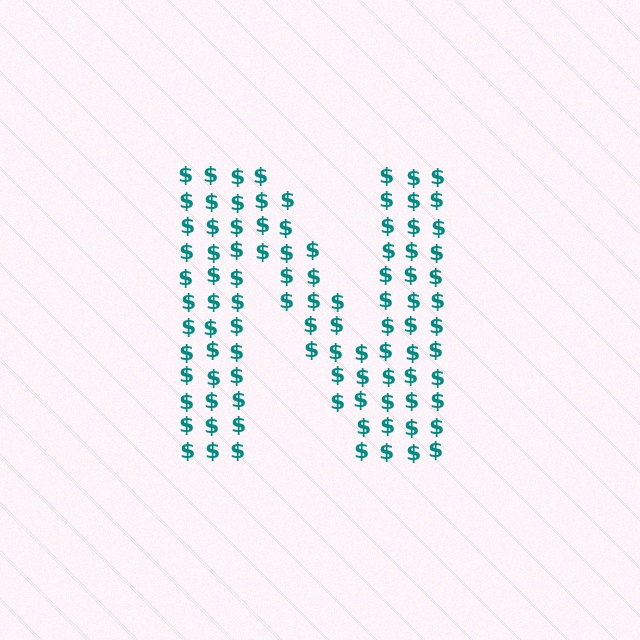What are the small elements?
The small elements are dollar signs.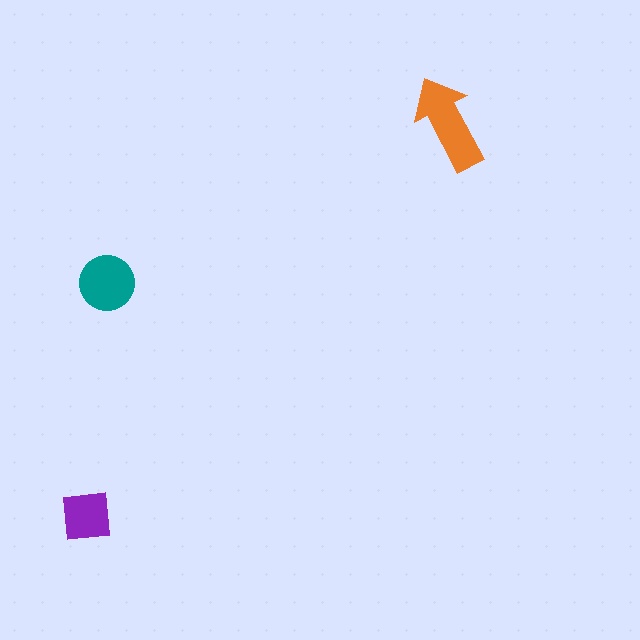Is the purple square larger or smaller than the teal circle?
Smaller.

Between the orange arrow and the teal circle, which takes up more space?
The orange arrow.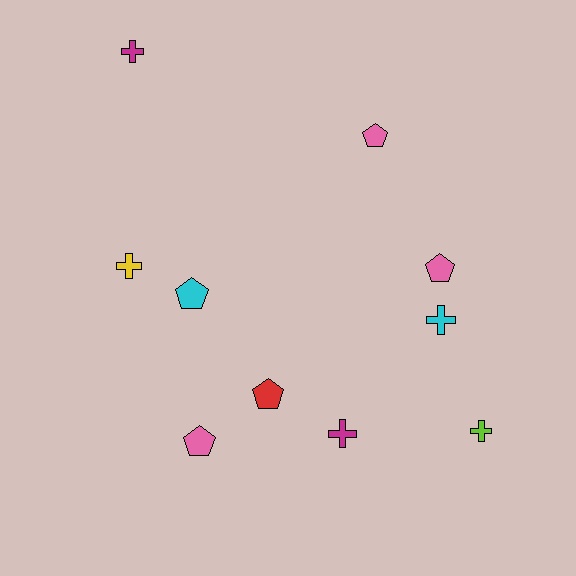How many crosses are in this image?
There are 5 crosses.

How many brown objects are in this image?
There are no brown objects.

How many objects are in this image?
There are 10 objects.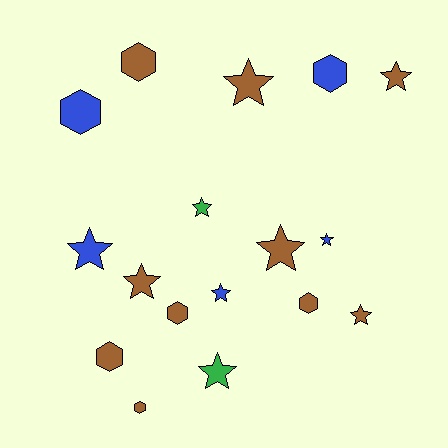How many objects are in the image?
There are 17 objects.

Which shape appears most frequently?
Star, with 10 objects.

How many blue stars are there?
There are 3 blue stars.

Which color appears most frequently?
Brown, with 10 objects.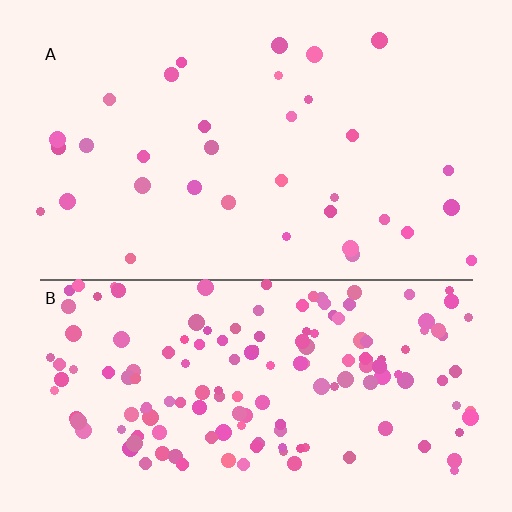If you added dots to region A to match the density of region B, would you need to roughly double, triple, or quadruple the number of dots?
Approximately quadruple.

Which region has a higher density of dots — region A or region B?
B (the bottom).